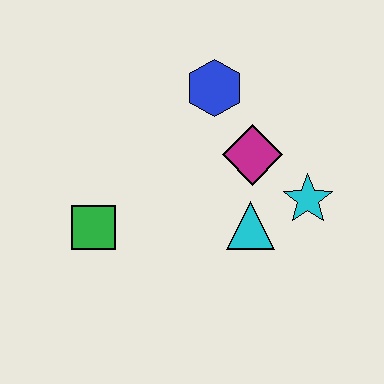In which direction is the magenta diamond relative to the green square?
The magenta diamond is to the right of the green square.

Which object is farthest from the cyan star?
The green square is farthest from the cyan star.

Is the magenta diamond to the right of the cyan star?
No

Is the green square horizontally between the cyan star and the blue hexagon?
No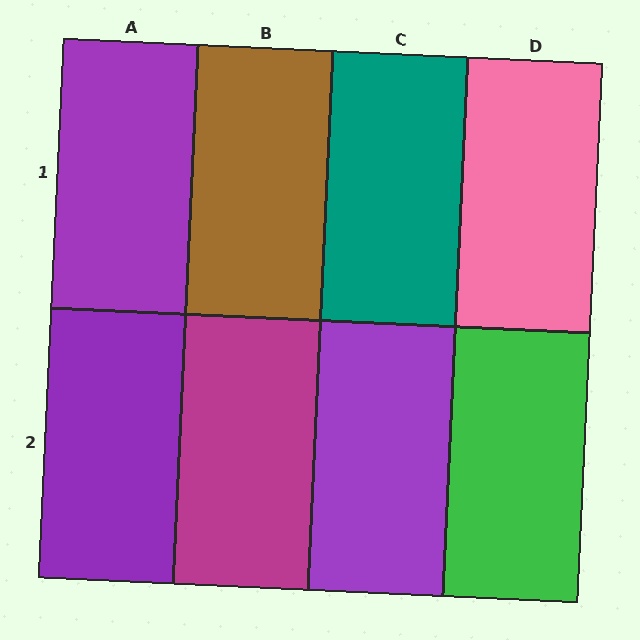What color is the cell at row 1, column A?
Purple.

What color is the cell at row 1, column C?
Teal.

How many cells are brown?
1 cell is brown.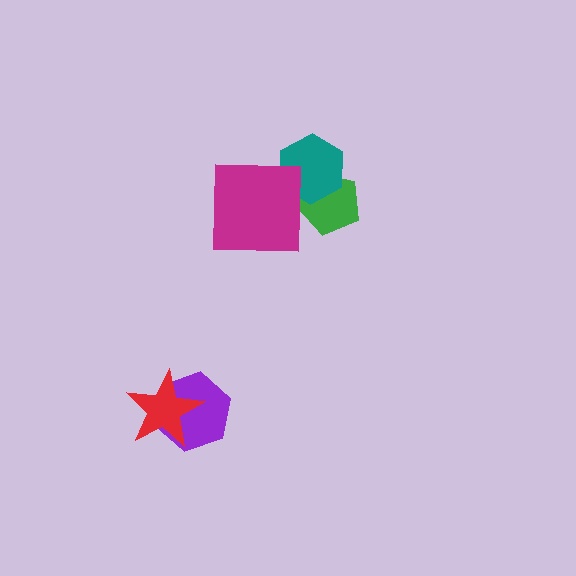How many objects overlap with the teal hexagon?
2 objects overlap with the teal hexagon.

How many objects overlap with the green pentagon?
1 object overlaps with the green pentagon.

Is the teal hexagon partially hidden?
Yes, it is partially covered by another shape.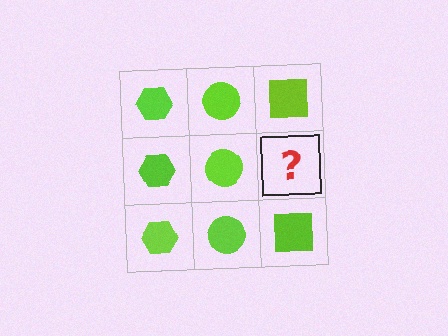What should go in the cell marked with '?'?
The missing cell should contain a lime square.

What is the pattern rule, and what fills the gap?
The rule is that each column has a consistent shape. The gap should be filled with a lime square.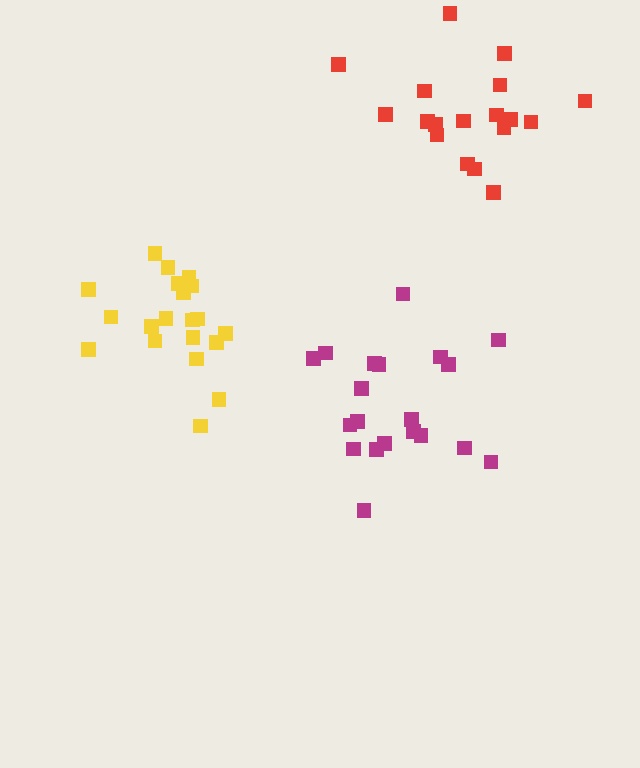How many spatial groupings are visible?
There are 3 spatial groupings.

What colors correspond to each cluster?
The clusters are colored: yellow, magenta, red.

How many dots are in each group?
Group 1: 20 dots, Group 2: 20 dots, Group 3: 18 dots (58 total).